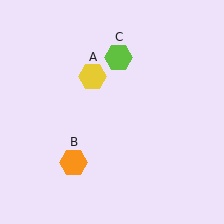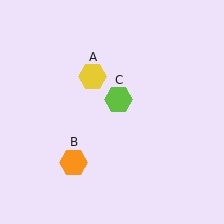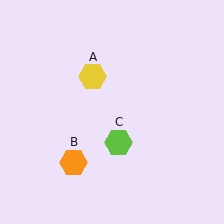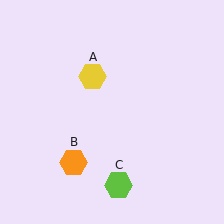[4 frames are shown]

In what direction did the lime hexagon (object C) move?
The lime hexagon (object C) moved down.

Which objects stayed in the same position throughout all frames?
Yellow hexagon (object A) and orange hexagon (object B) remained stationary.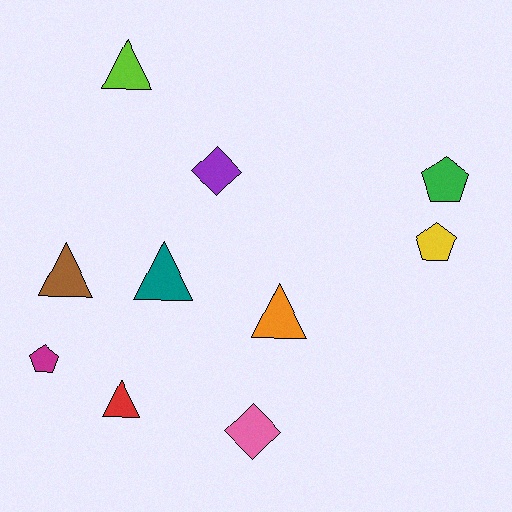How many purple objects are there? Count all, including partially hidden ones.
There is 1 purple object.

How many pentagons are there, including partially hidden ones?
There are 3 pentagons.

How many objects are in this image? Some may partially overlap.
There are 10 objects.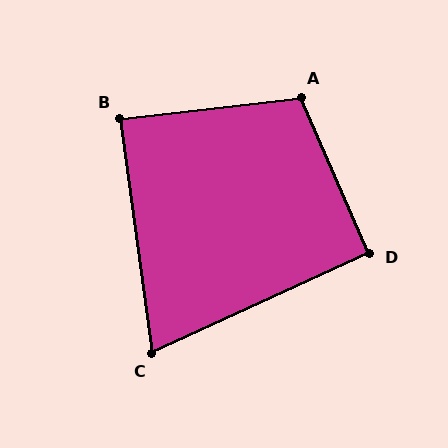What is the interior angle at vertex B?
Approximately 89 degrees (approximately right).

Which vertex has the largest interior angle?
A, at approximately 107 degrees.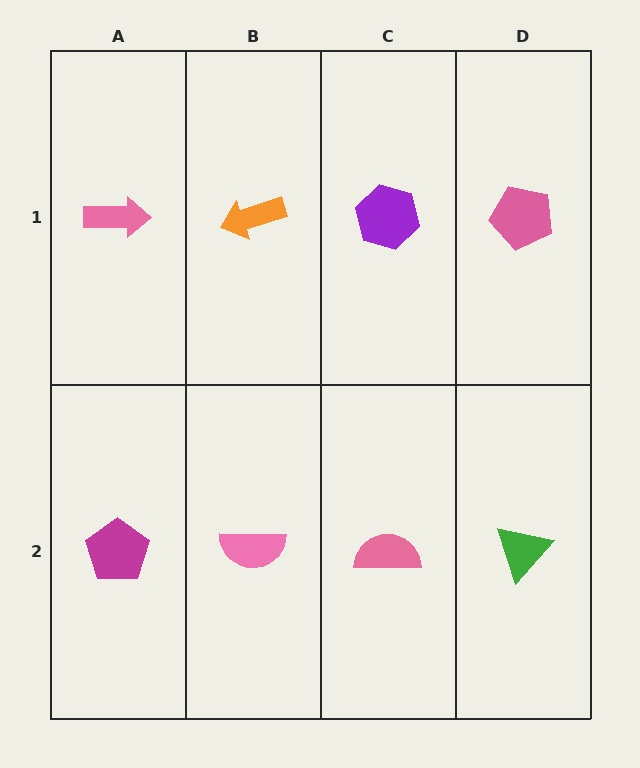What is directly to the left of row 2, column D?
A pink semicircle.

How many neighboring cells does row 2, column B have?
3.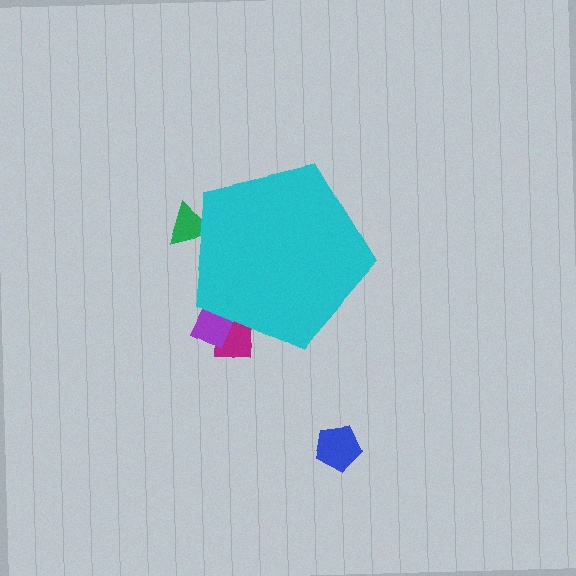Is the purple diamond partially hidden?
Yes, the purple diamond is partially hidden behind the cyan pentagon.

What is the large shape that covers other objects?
A cyan pentagon.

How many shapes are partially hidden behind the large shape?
3 shapes are partially hidden.